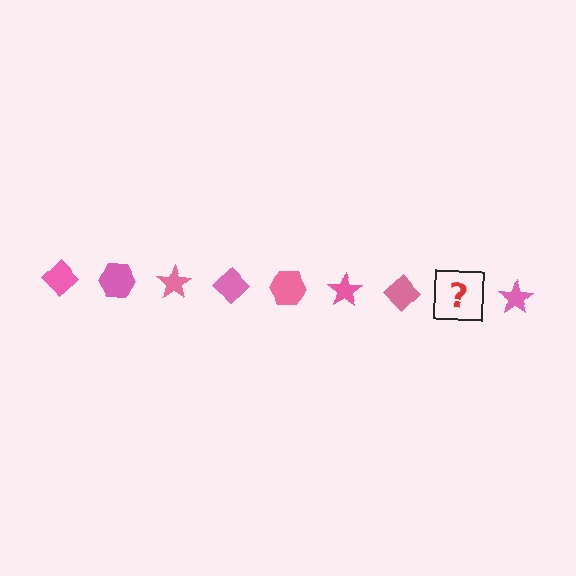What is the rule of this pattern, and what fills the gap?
The rule is that the pattern cycles through diamond, hexagon, star shapes in pink. The gap should be filled with a pink hexagon.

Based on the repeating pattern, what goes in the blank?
The blank should be a pink hexagon.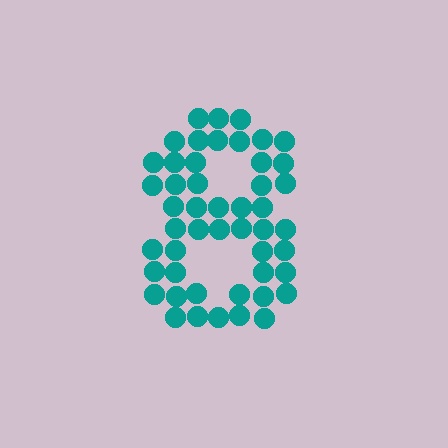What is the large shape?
The large shape is the digit 8.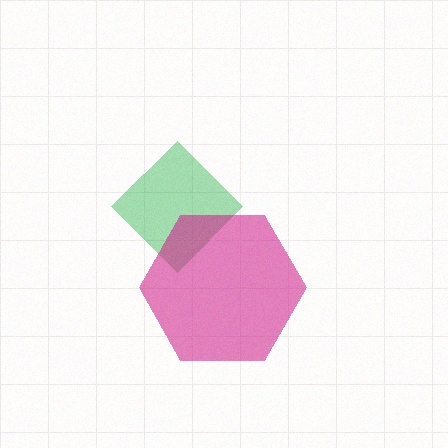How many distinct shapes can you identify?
There are 2 distinct shapes: a green diamond, a magenta hexagon.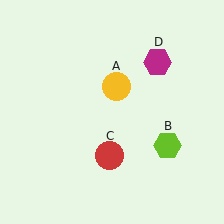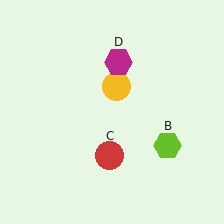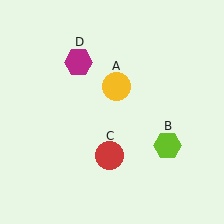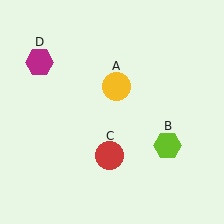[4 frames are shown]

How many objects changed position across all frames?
1 object changed position: magenta hexagon (object D).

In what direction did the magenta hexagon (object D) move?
The magenta hexagon (object D) moved left.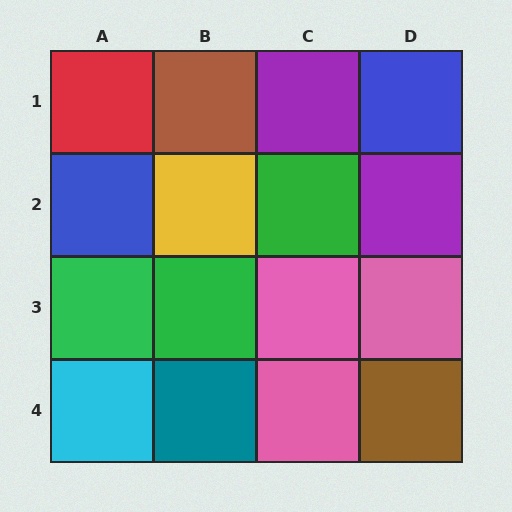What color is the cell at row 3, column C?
Pink.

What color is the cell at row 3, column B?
Green.